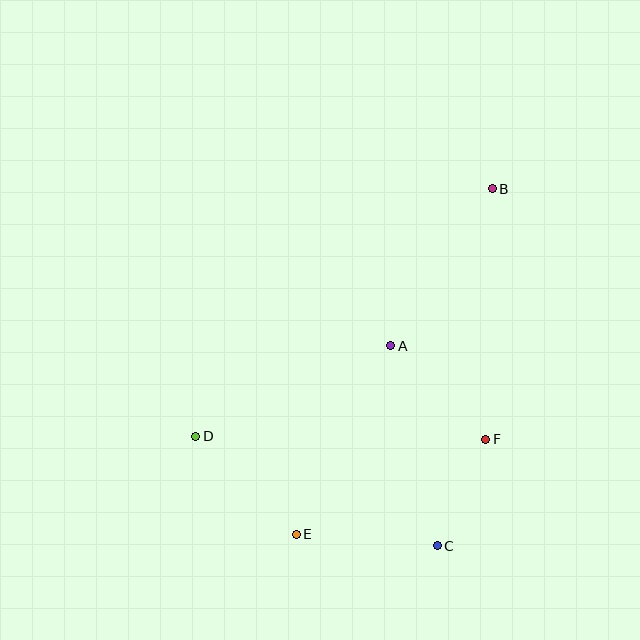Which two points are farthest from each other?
Points B and E are farthest from each other.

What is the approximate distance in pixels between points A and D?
The distance between A and D is approximately 215 pixels.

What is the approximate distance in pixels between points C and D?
The distance between C and D is approximately 265 pixels.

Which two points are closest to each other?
Points C and F are closest to each other.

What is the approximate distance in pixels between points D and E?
The distance between D and E is approximately 140 pixels.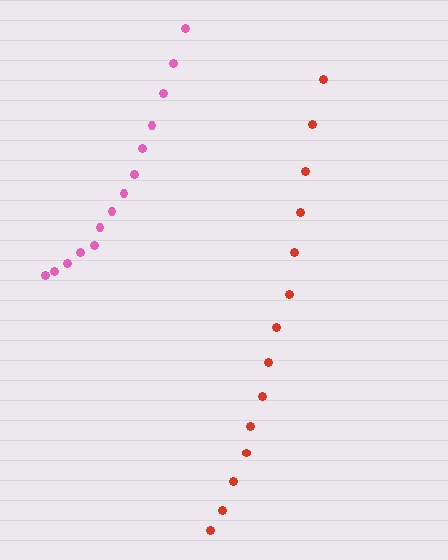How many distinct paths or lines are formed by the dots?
There are 2 distinct paths.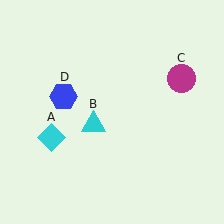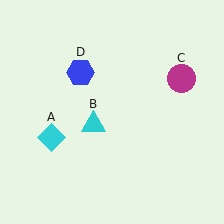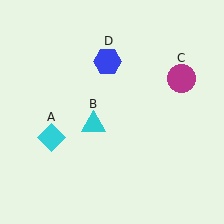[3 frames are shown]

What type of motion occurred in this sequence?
The blue hexagon (object D) rotated clockwise around the center of the scene.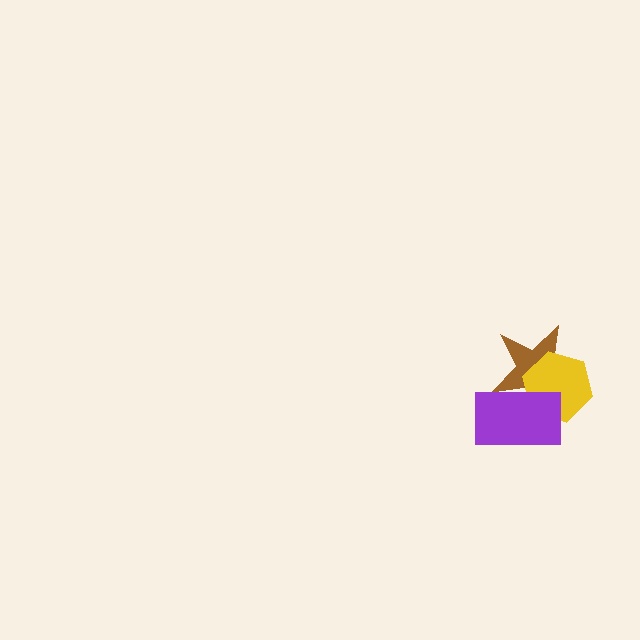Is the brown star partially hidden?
Yes, it is partially covered by another shape.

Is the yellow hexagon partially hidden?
Yes, it is partially covered by another shape.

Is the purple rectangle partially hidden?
No, no other shape covers it.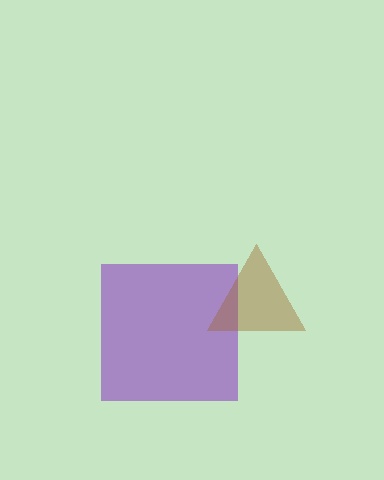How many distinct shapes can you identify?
There are 2 distinct shapes: a purple square, a brown triangle.